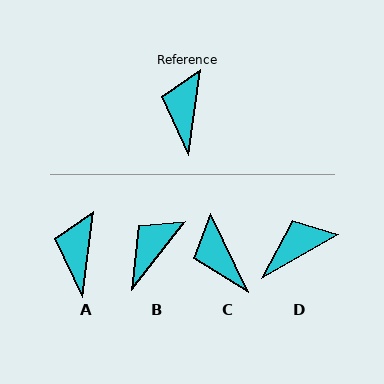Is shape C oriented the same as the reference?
No, it is off by about 33 degrees.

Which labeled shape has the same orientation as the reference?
A.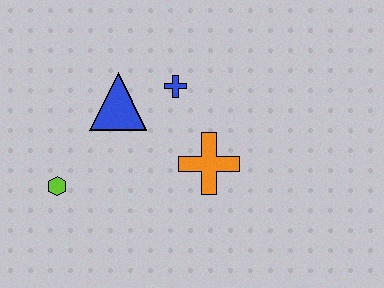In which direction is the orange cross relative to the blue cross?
The orange cross is below the blue cross.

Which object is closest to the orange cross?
The blue cross is closest to the orange cross.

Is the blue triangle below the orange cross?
No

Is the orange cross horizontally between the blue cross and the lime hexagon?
No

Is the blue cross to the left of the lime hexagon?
No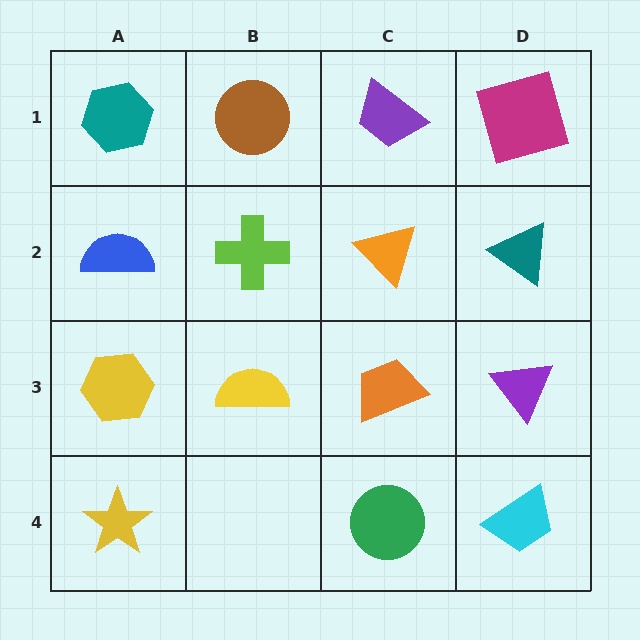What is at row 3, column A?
A yellow hexagon.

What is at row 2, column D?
A teal triangle.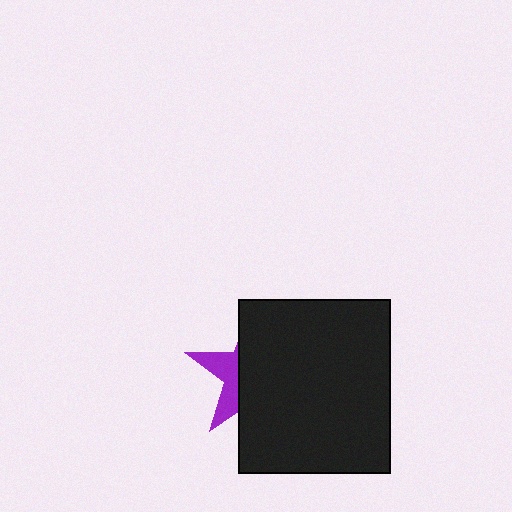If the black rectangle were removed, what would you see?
You would see the complete purple star.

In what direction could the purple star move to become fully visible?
The purple star could move left. That would shift it out from behind the black rectangle entirely.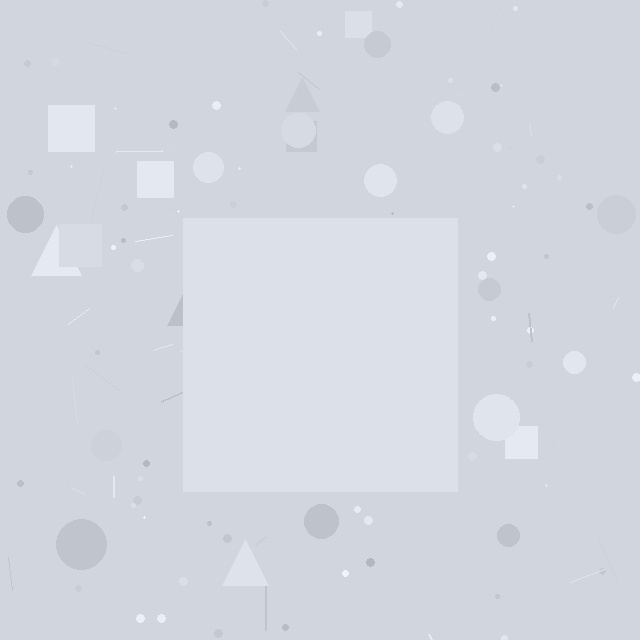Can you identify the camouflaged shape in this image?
The camouflaged shape is a square.